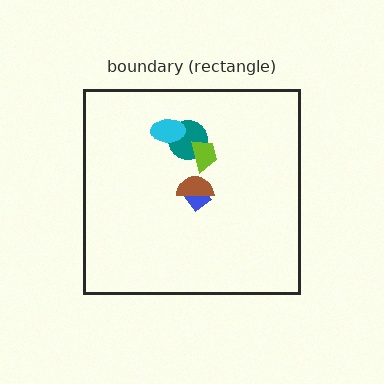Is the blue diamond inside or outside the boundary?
Inside.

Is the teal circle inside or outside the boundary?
Inside.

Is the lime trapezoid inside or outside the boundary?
Inside.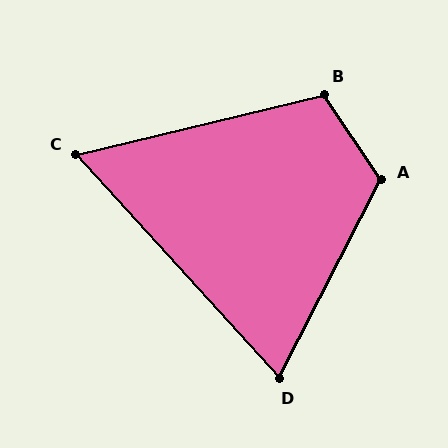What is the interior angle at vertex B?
Approximately 110 degrees (obtuse).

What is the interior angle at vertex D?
Approximately 70 degrees (acute).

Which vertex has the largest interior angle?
A, at approximately 119 degrees.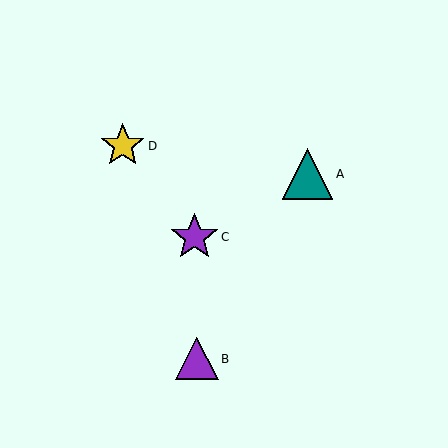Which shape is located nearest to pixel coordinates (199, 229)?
The purple star (labeled C) at (195, 237) is nearest to that location.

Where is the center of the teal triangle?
The center of the teal triangle is at (308, 174).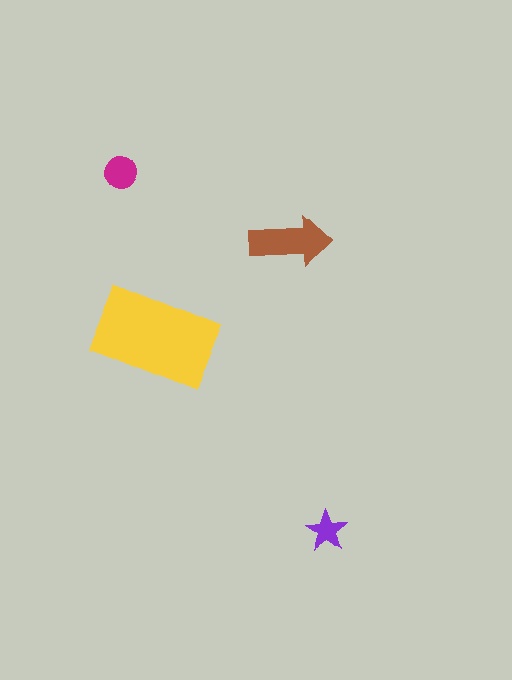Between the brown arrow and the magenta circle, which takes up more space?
The brown arrow.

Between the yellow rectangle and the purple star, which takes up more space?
The yellow rectangle.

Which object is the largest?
The yellow rectangle.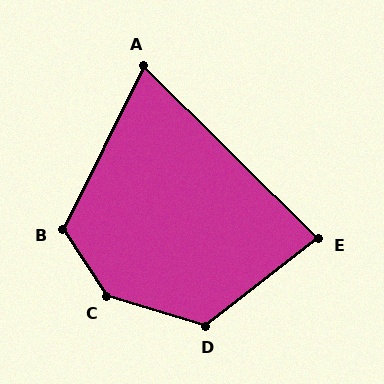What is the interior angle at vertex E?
Approximately 82 degrees (acute).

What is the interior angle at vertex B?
Approximately 120 degrees (obtuse).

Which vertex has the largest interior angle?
C, at approximately 140 degrees.